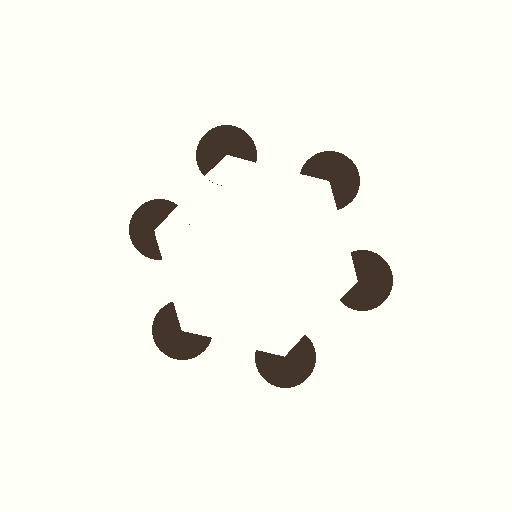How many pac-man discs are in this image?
There are 6 — one at each vertex of the illusory hexagon.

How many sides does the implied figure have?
6 sides.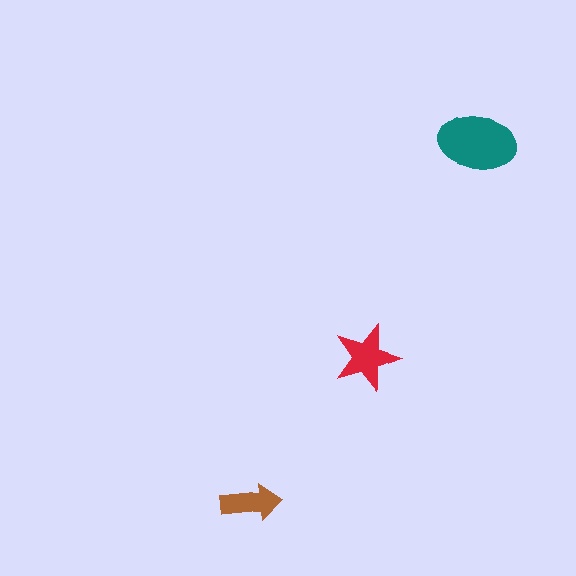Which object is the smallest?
The brown arrow.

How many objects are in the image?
There are 3 objects in the image.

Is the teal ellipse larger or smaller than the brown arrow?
Larger.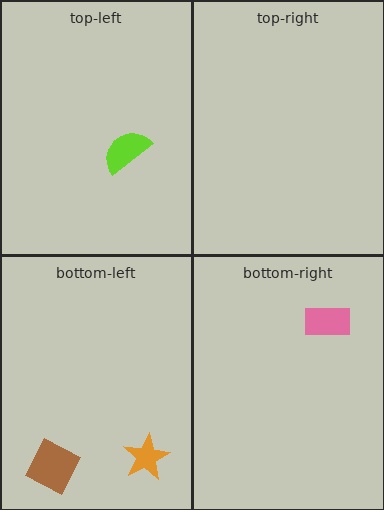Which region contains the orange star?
The bottom-left region.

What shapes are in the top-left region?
The lime semicircle.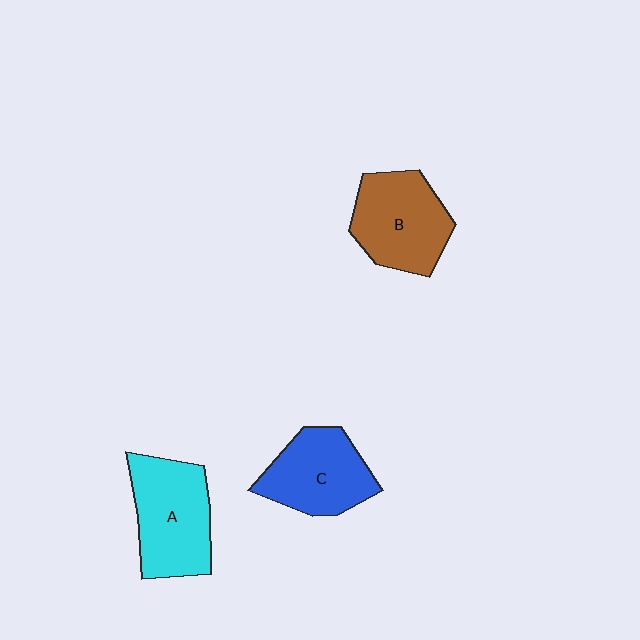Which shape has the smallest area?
Shape C (blue).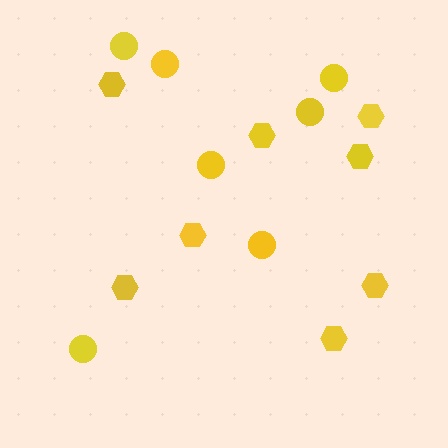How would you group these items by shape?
There are 2 groups: one group of circles (7) and one group of hexagons (8).